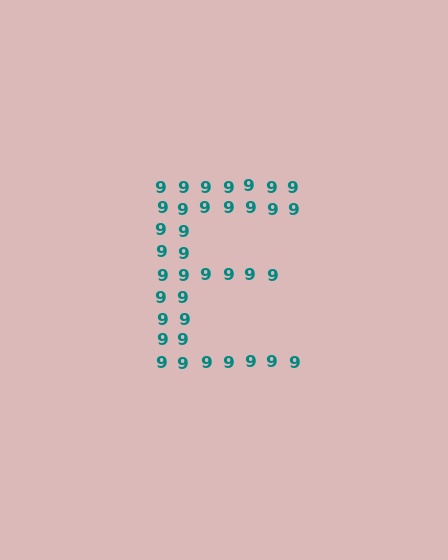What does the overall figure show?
The overall figure shows the letter E.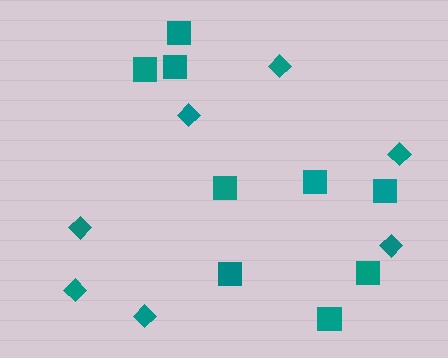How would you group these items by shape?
There are 2 groups: one group of diamonds (7) and one group of squares (9).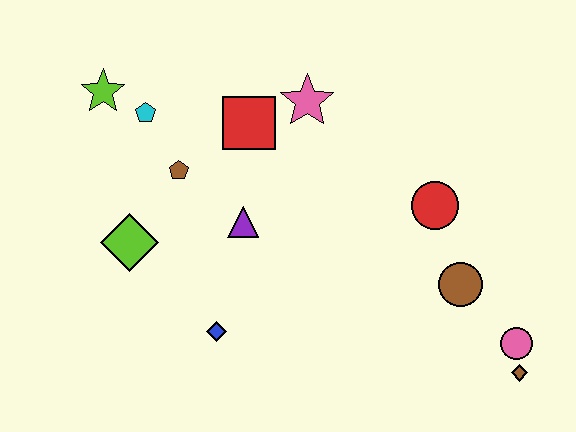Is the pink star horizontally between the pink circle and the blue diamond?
Yes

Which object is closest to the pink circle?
The brown diamond is closest to the pink circle.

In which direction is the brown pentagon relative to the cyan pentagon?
The brown pentagon is below the cyan pentagon.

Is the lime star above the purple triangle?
Yes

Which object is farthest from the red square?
The brown diamond is farthest from the red square.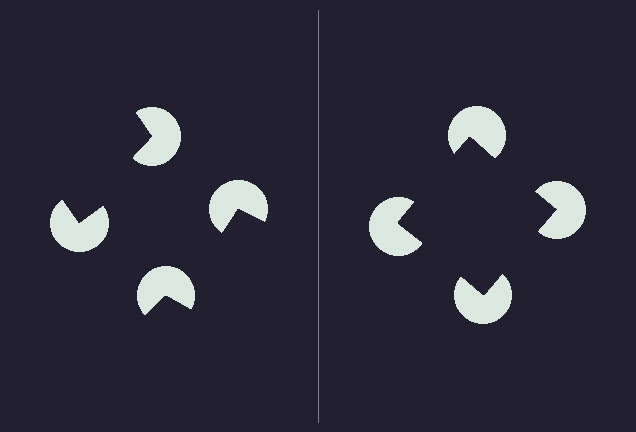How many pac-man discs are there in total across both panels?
8 — 4 on each side.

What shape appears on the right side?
An illusory square.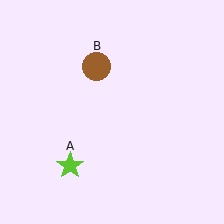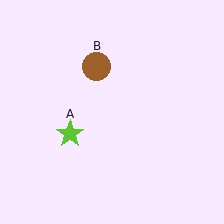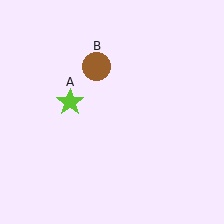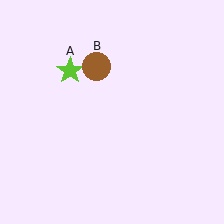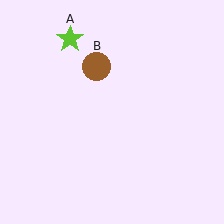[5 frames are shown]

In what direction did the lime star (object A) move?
The lime star (object A) moved up.